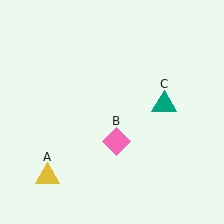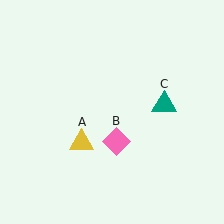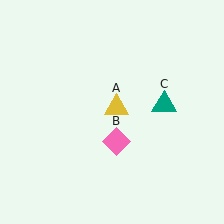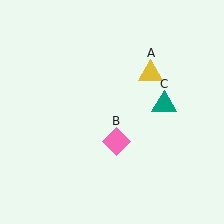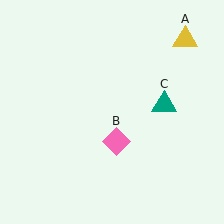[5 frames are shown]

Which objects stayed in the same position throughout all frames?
Pink diamond (object B) and teal triangle (object C) remained stationary.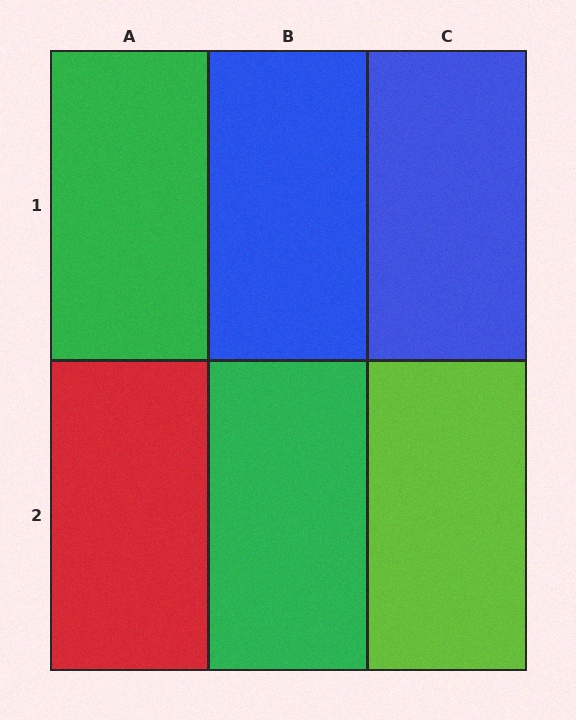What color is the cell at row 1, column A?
Green.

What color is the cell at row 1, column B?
Blue.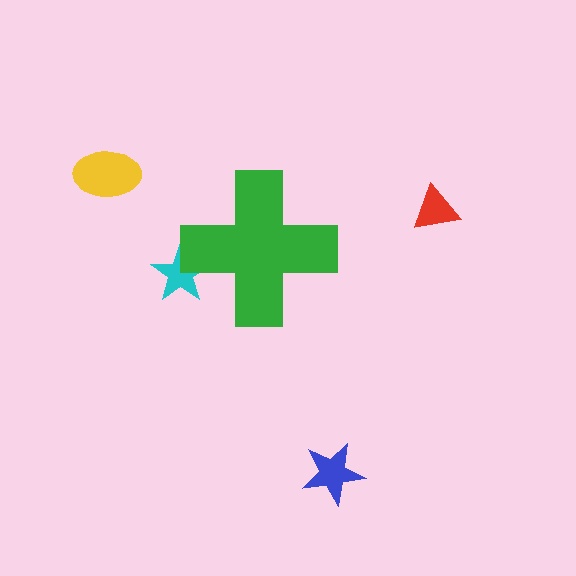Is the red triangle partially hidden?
No, the red triangle is fully visible.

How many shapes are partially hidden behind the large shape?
1 shape is partially hidden.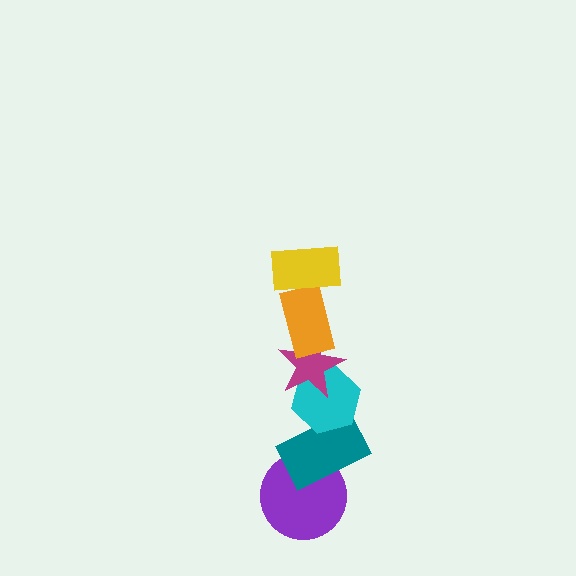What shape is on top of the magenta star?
The orange rectangle is on top of the magenta star.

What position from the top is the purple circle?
The purple circle is 6th from the top.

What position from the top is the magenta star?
The magenta star is 3rd from the top.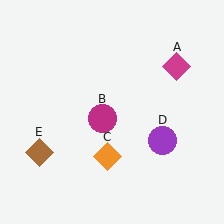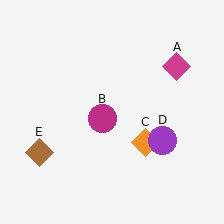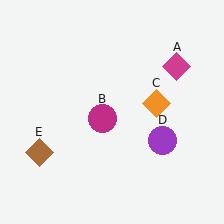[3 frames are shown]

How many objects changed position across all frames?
1 object changed position: orange diamond (object C).